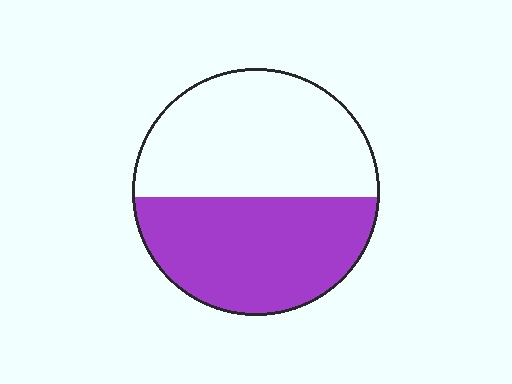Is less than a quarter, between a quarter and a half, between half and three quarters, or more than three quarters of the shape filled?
Between a quarter and a half.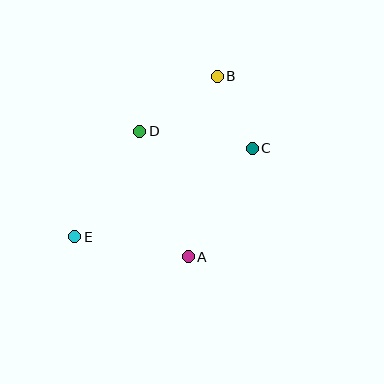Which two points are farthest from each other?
Points B and E are farthest from each other.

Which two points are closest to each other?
Points B and C are closest to each other.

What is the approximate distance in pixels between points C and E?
The distance between C and E is approximately 198 pixels.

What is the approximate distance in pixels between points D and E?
The distance between D and E is approximately 124 pixels.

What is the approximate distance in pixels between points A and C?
The distance between A and C is approximately 126 pixels.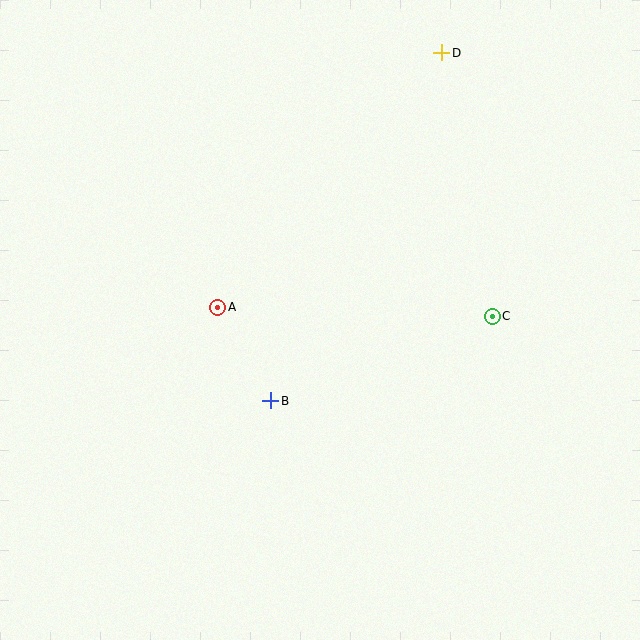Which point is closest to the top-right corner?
Point D is closest to the top-right corner.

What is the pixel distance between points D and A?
The distance between D and A is 339 pixels.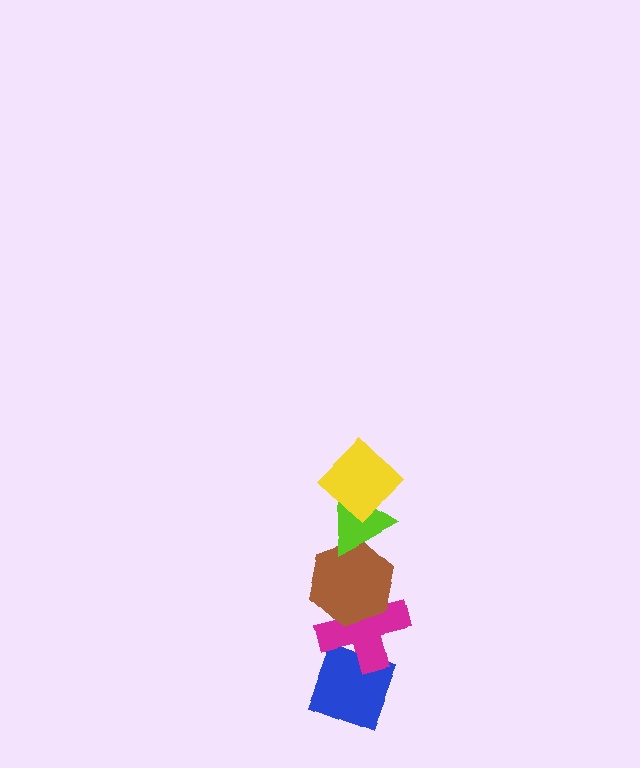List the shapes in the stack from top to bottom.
From top to bottom: the yellow diamond, the lime triangle, the brown hexagon, the magenta cross, the blue diamond.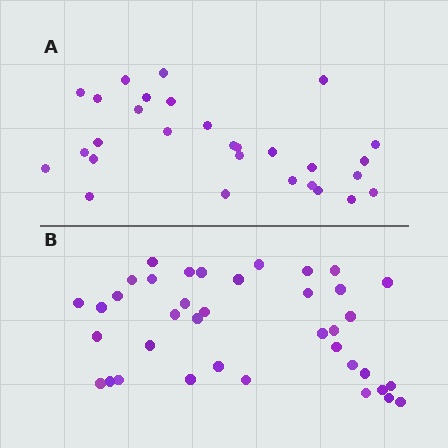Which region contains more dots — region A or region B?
Region B (the bottom region) has more dots.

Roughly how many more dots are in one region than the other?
Region B has roughly 8 or so more dots than region A.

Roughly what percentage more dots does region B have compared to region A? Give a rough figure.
About 30% more.